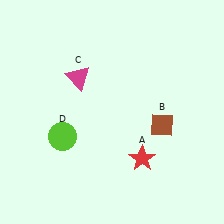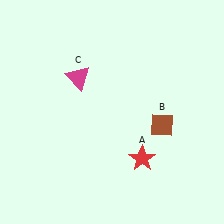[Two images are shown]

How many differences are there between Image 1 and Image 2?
There is 1 difference between the two images.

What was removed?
The lime circle (D) was removed in Image 2.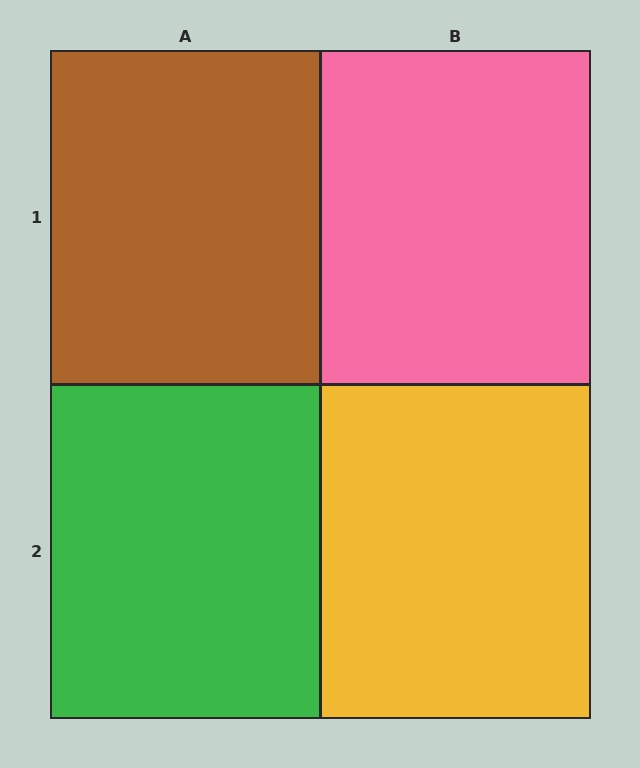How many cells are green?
1 cell is green.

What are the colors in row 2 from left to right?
Green, yellow.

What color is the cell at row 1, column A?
Brown.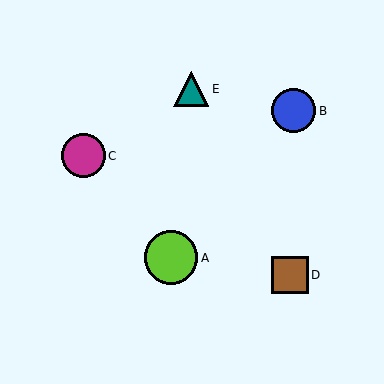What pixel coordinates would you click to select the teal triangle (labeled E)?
Click at (191, 89) to select the teal triangle E.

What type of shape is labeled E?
Shape E is a teal triangle.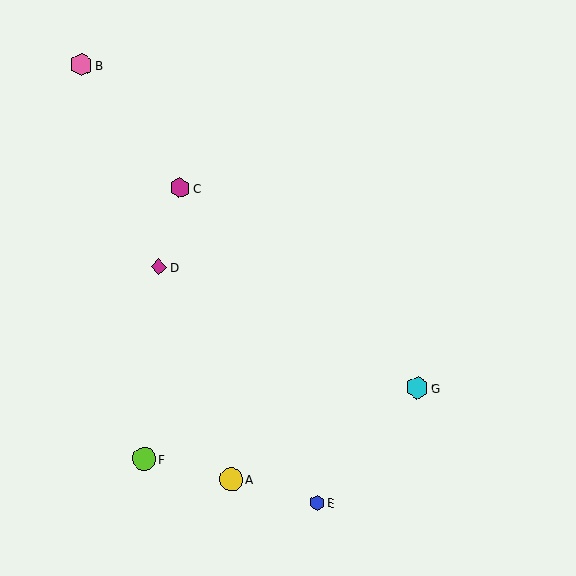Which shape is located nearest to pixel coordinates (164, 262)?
The magenta diamond (labeled D) at (159, 267) is nearest to that location.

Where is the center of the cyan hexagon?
The center of the cyan hexagon is at (417, 387).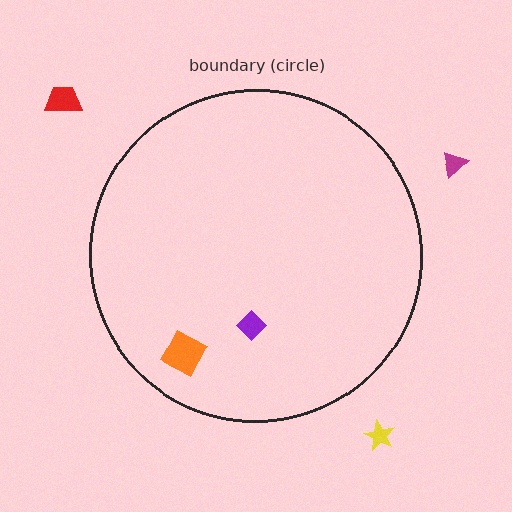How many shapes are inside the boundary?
2 inside, 3 outside.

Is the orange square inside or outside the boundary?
Inside.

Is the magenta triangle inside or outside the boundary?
Outside.